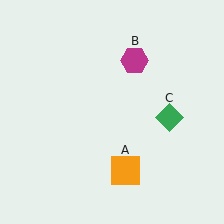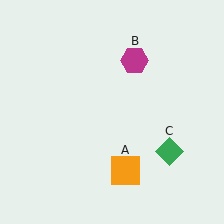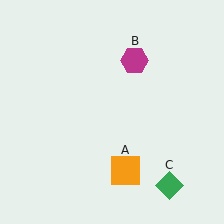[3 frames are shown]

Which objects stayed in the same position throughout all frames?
Orange square (object A) and magenta hexagon (object B) remained stationary.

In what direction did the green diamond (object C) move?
The green diamond (object C) moved down.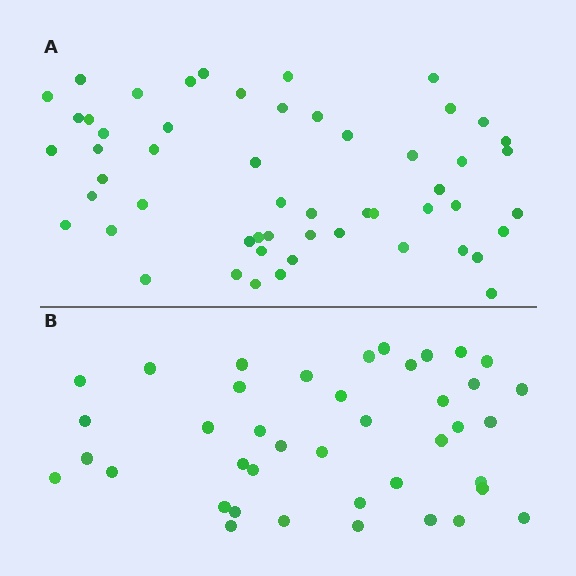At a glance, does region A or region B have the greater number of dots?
Region A (the top region) has more dots.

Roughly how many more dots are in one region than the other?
Region A has approximately 15 more dots than region B.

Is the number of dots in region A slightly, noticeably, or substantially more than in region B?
Region A has noticeably more, but not dramatically so. The ratio is roughly 1.3 to 1.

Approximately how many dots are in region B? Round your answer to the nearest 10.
About 40 dots. (The exact count is 41, which rounds to 40.)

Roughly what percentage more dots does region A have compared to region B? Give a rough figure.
About 30% more.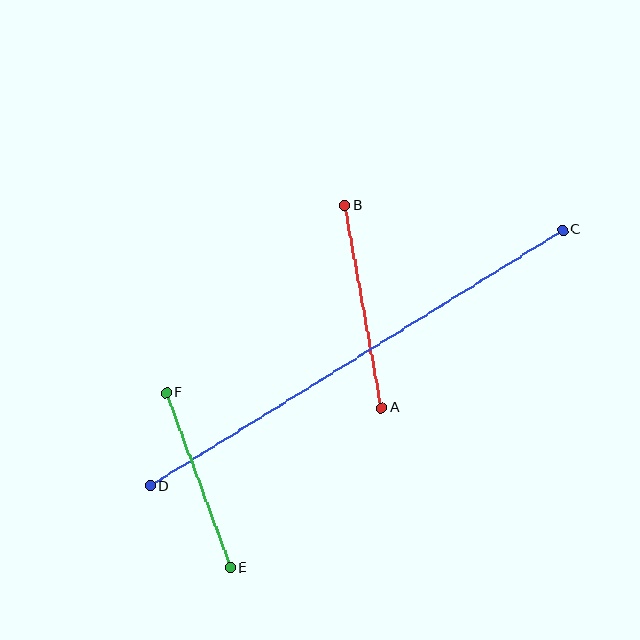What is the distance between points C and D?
The distance is approximately 486 pixels.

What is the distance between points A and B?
The distance is approximately 205 pixels.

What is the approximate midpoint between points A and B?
The midpoint is at approximately (363, 307) pixels.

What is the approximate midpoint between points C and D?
The midpoint is at approximately (356, 358) pixels.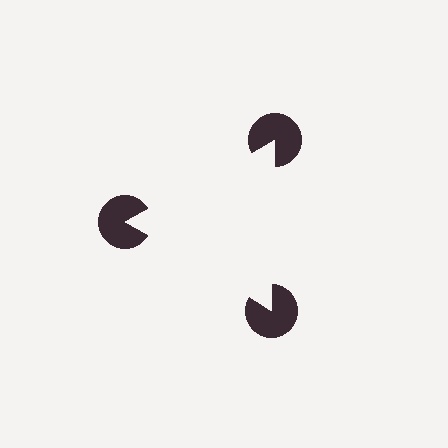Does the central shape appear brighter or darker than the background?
It typically appears slightly brighter than the background, even though no actual brightness change is drawn.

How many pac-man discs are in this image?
There are 3 — one at each vertex of the illusory triangle.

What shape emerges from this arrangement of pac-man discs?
An illusory triangle — its edges are inferred from the aligned wedge cuts in the pac-man discs, not physically drawn.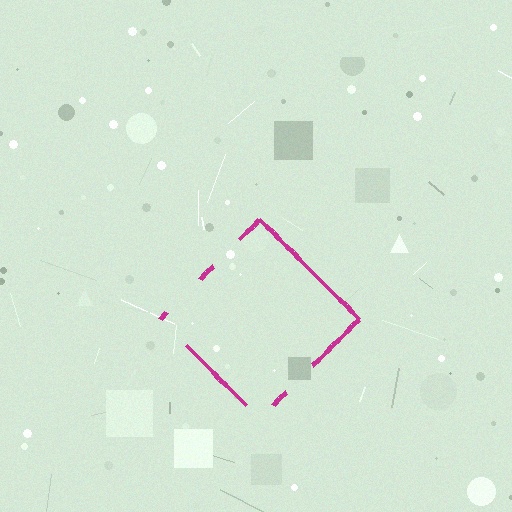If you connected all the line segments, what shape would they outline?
They would outline a diamond.